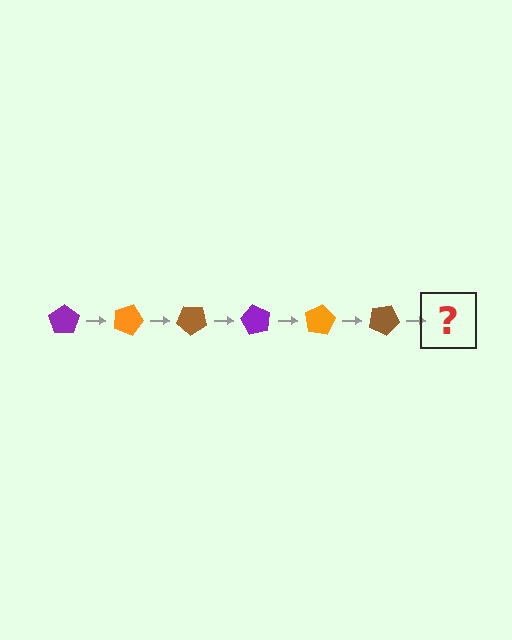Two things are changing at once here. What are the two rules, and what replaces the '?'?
The two rules are that it rotates 20 degrees each step and the color cycles through purple, orange, and brown. The '?' should be a purple pentagon, rotated 120 degrees from the start.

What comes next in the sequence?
The next element should be a purple pentagon, rotated 120 degrees from the start.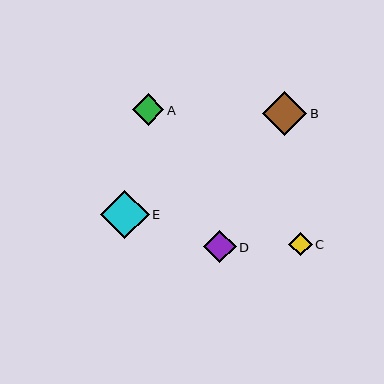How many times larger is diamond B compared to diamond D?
Diamond B is approximately 1.4 times the size of diamond D.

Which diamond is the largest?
Diamond E is the largest with a size of approximately 48 pixels.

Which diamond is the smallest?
Diamond C is the smallest with a size of approximately 24 pixels.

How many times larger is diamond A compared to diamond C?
Diamond A is approximately 1.3 times the size of diamond C.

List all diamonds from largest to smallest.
From largest to smallest: E, B, D, A, C.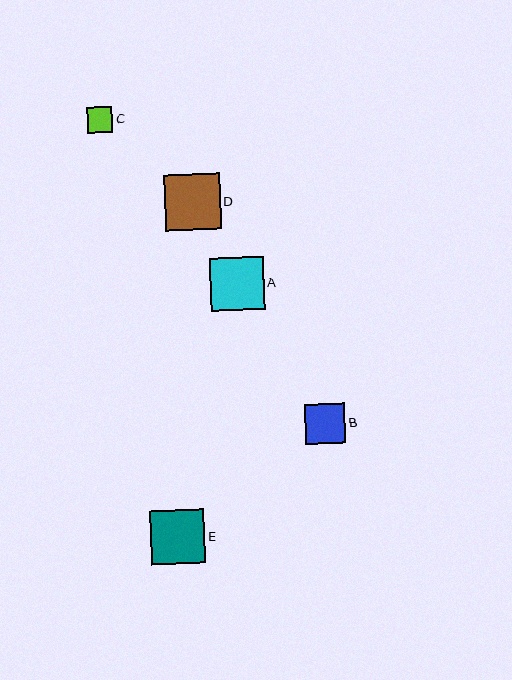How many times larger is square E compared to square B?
Square E is approximately 1.3 times the size of square B.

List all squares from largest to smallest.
From largest to smallest: D, E, A, B, C.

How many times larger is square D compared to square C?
Square D is approximately 2.2 times the size of square C.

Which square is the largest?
Square D is the largest with a size of approximately 55 pixels.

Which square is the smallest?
Square C is the smallest with a size of approximately 26 pixels.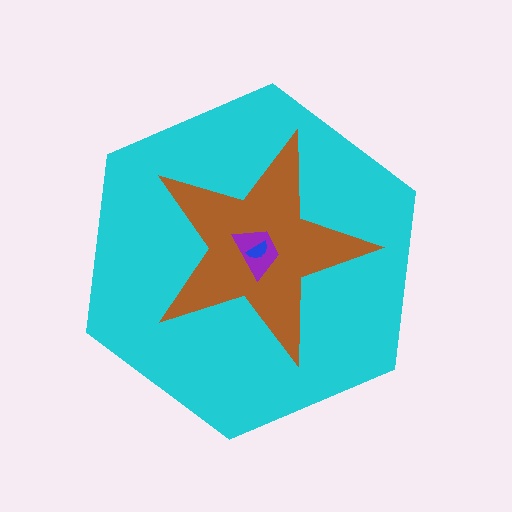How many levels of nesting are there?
4.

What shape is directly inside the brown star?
The purple trapezoid.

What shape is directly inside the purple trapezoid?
The blue semicircle.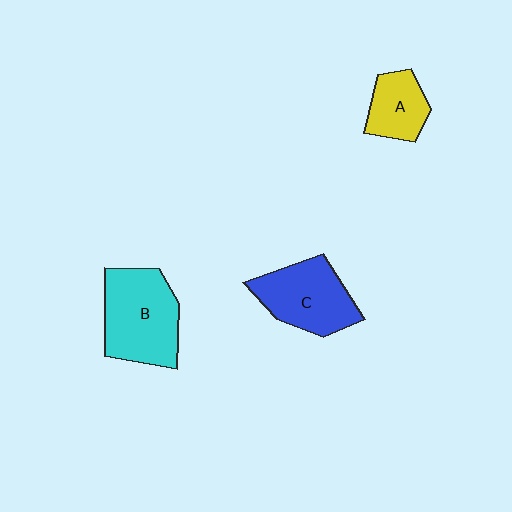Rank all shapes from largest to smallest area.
From largest to smallest: B (cyan), C (blue), A (yellow).